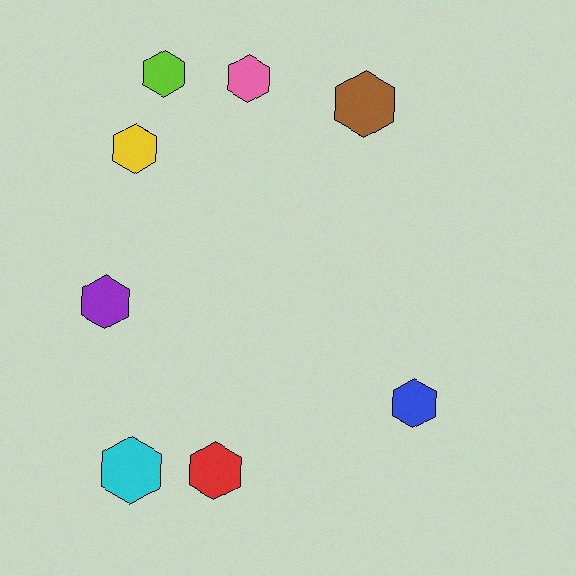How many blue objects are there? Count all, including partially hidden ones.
There is 1 blue object.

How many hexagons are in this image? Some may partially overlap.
There are 8 hexagons.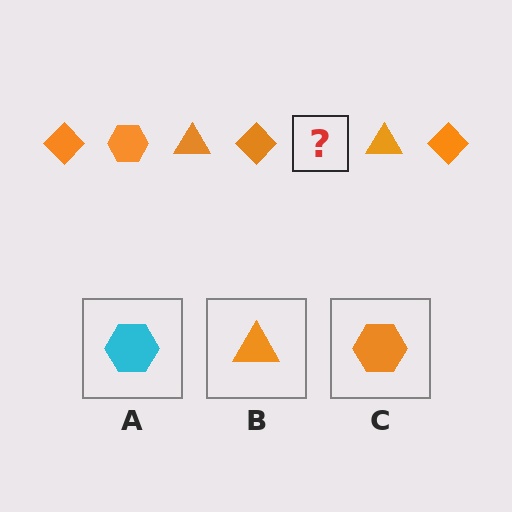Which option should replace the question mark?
Option C.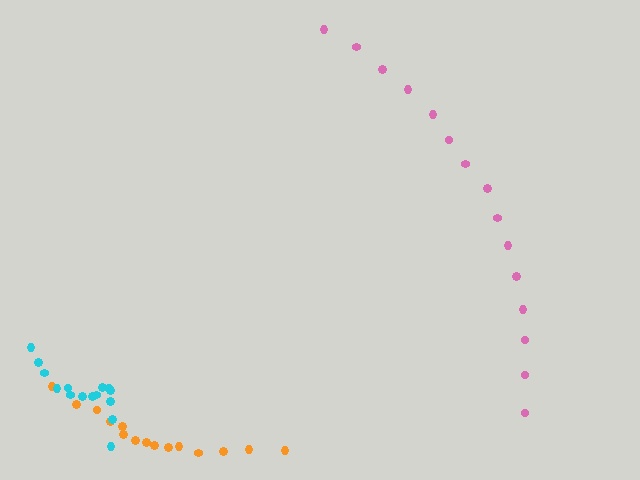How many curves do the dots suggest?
There are 3 distinct paths.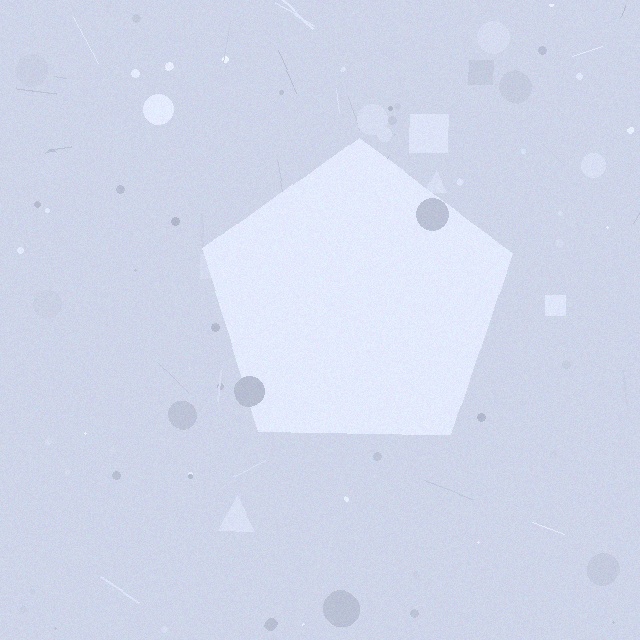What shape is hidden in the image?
A pentagon is hidden in the image.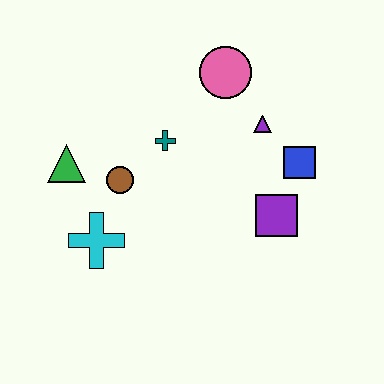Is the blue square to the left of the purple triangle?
No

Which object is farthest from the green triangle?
The blue square is farthest from the green triangle.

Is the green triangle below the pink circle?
Yes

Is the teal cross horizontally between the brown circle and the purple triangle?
Yes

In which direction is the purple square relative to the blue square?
The purple square is below the blue square.